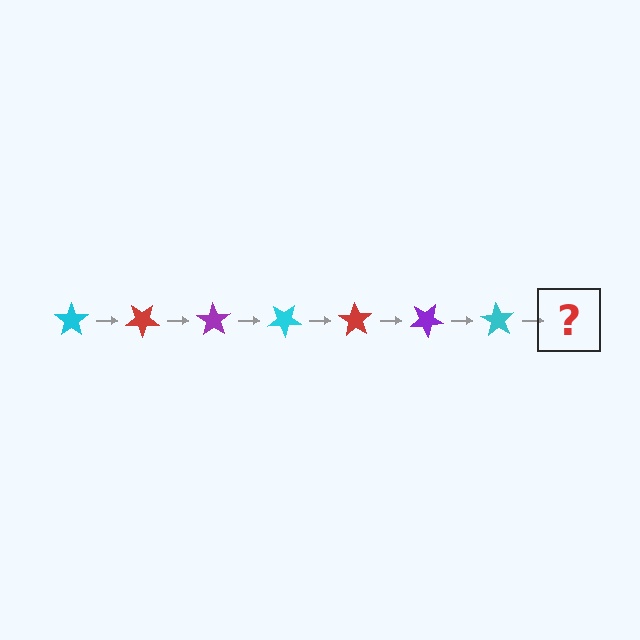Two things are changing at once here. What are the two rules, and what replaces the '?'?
The two rules are that it rotates 35 degrees each step and the color cycles through cyan, red, and purple. The '?' should be a red star, rotated 245 degrees from the start.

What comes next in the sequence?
The next element should be a red star, rotated 245 degrees from the start.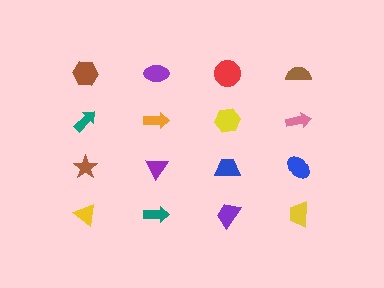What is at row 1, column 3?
A red circle.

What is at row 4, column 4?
A yellow trapezoid.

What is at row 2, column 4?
A pink arrow.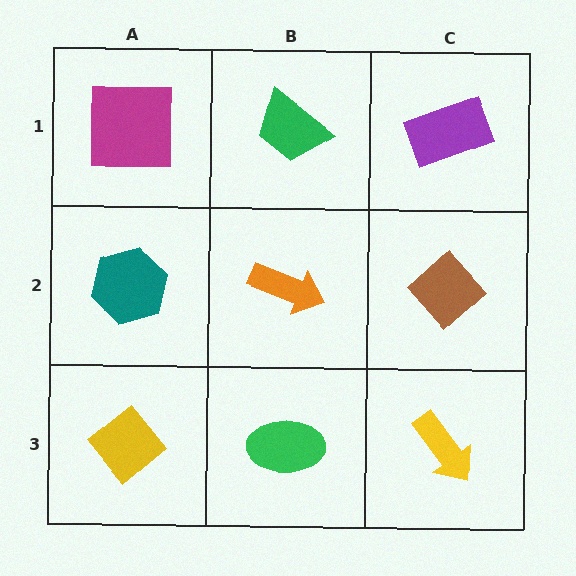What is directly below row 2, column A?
A yellow diamond.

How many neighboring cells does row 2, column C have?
3.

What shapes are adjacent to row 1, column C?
A brown diamond (row 2, column C), a green trapezoid (row 1, column B).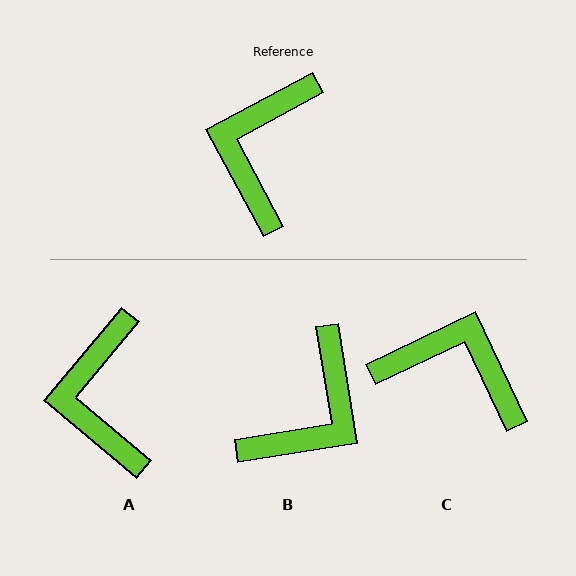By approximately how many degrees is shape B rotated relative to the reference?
Approximately 161 degrees counter-clockwise.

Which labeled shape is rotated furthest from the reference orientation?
B, about 161 degrees away.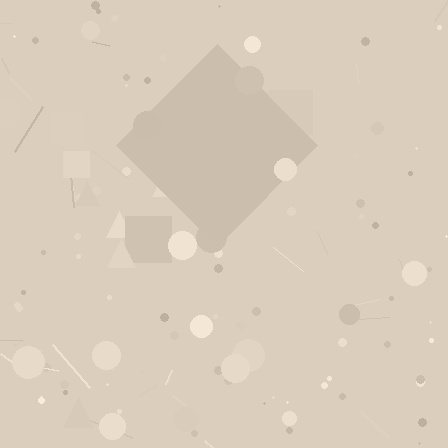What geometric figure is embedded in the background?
A diamond is embedded in the background.